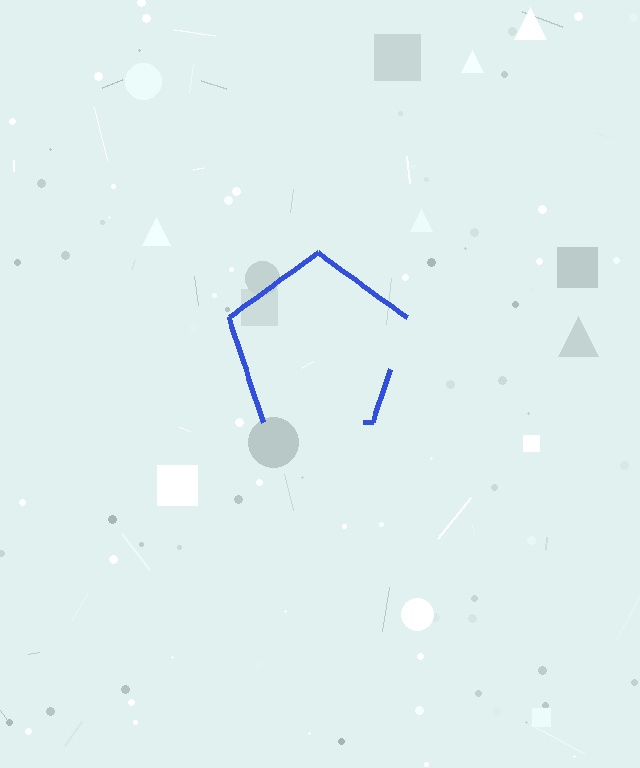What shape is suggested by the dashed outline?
The dashed outline suggests a pentagon.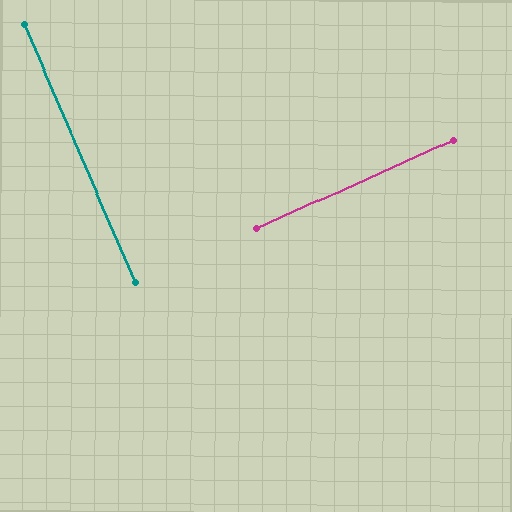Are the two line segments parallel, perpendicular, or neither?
Perpendicular — they meet at approximately 89°.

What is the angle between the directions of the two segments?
Approximately 89 degrees.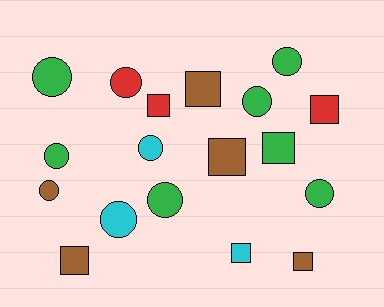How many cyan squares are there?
There is 1 cyan square.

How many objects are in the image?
There are 18 objects.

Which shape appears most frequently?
Circle, with 10 objects.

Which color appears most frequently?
Green, with 7 objects.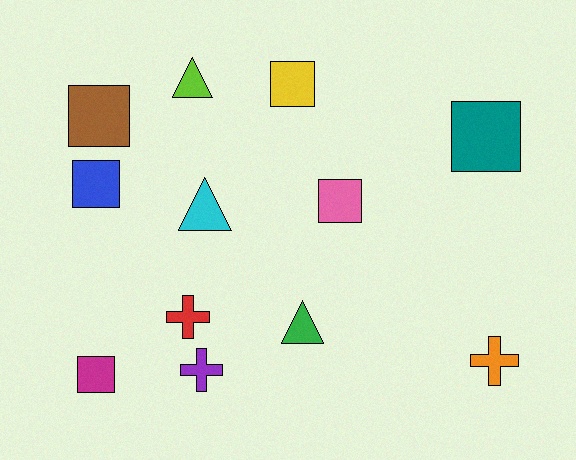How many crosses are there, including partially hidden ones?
There are 3 crosses.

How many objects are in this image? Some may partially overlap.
There are 12 objects.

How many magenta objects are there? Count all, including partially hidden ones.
There is 1 magenta object.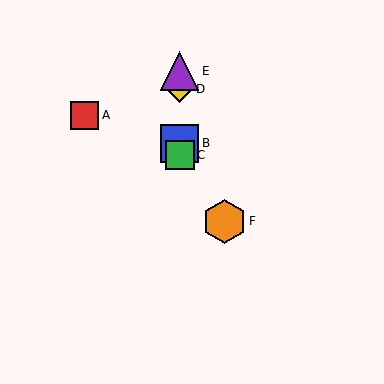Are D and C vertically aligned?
Yes, both are at x≈180.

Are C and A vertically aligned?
No, C is at x≈180 and A is at x≈85.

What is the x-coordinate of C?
Object C is at x≈180.